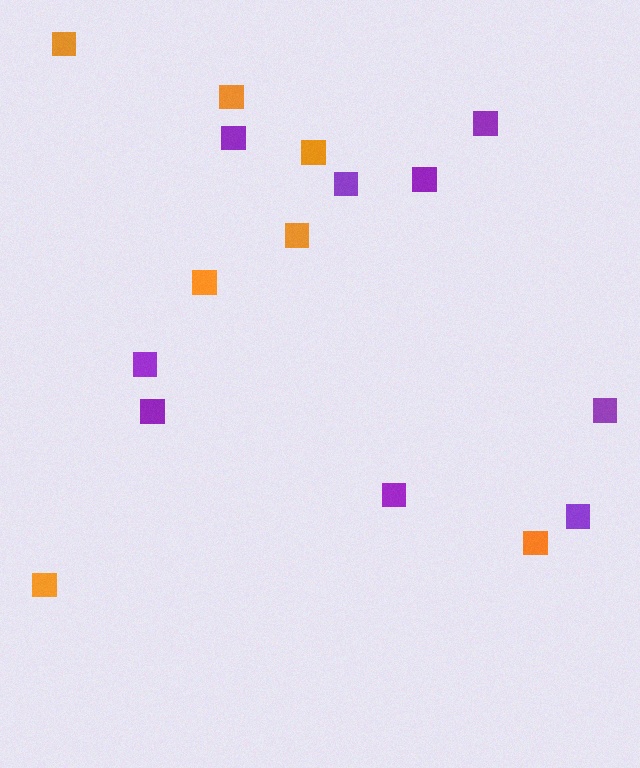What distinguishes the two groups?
There are 2 groups: one group of orange squares (7) and one group of purple squares (9).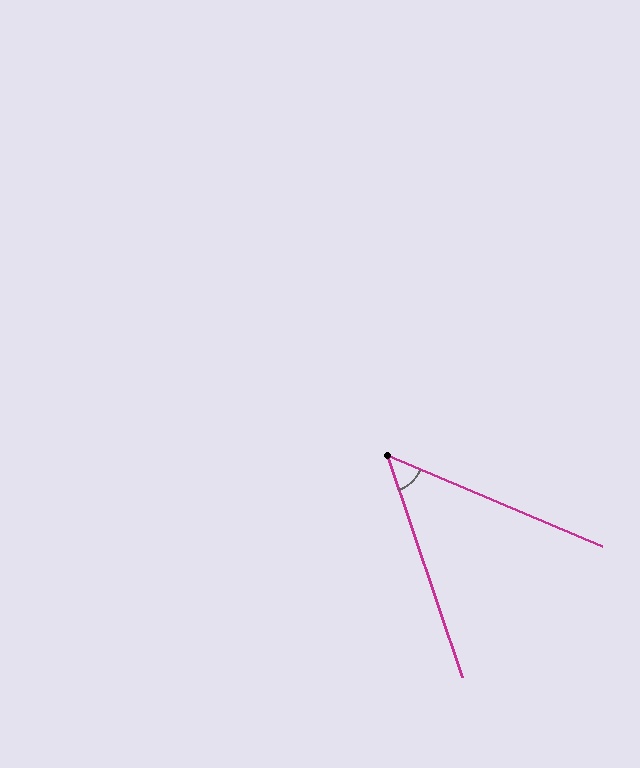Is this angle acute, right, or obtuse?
It is acute.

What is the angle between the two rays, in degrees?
Approximately 48 degrees.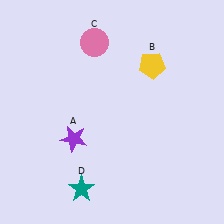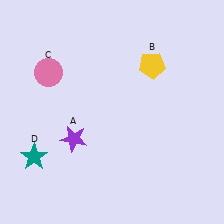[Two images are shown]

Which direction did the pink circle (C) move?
The pink circle (C) moved left.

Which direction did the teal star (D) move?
The teal star (D) moved left.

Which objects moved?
The objects that moved are: the pink circle (C), the teal star (D).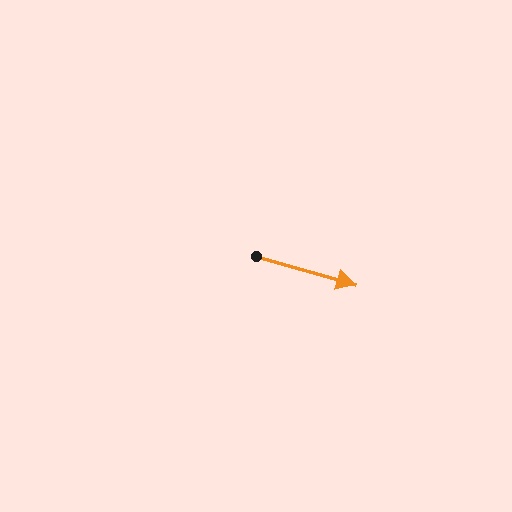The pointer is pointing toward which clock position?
Roughly 4 o'clock.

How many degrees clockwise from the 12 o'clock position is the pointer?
Approximately 106 degrees.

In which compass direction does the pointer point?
East.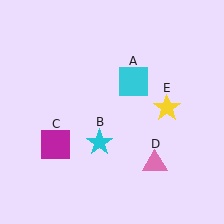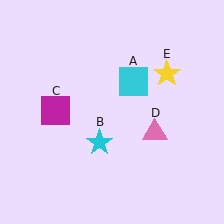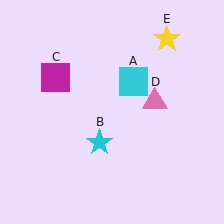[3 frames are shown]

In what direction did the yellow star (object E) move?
The yellow star (object E) moved up.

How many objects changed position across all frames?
3 objects changed position: magenta square (object C), pink triangle (object D), yellow star (object E).